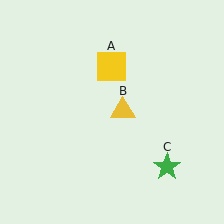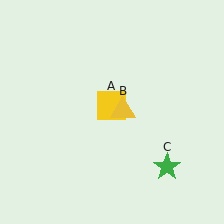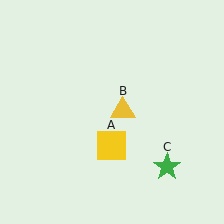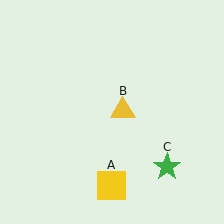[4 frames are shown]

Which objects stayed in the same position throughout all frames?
Yellow triangle (object B) and green star (object C) remained stationary.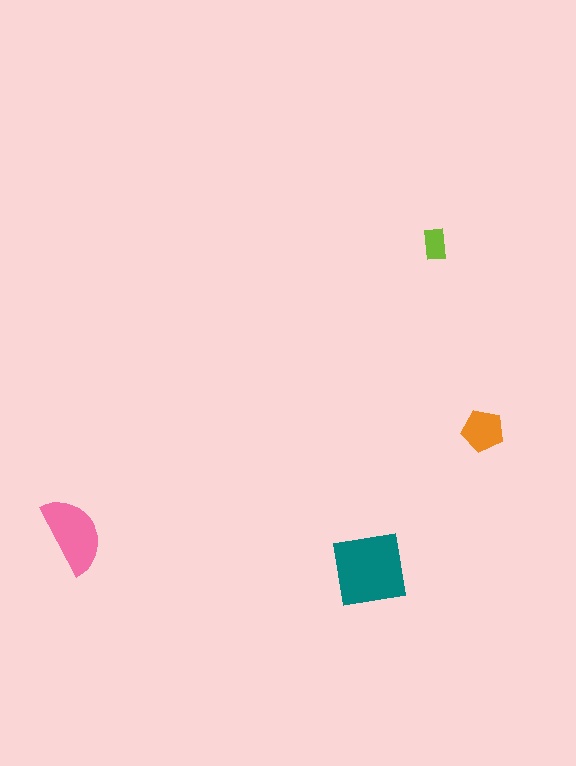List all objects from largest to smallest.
The teal square, the pink semicircle, the orange pentagon, the lime rectangle.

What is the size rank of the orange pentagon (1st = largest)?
3rd.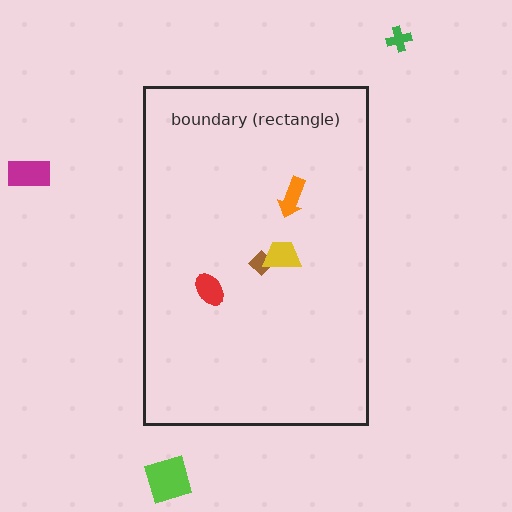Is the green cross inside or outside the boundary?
Outside.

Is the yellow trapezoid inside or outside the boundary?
Inside.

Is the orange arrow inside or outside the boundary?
Inside.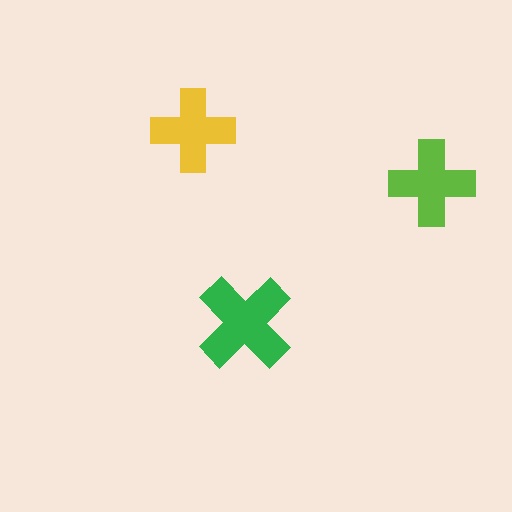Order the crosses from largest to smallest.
the green one, the lime one, the yellow one.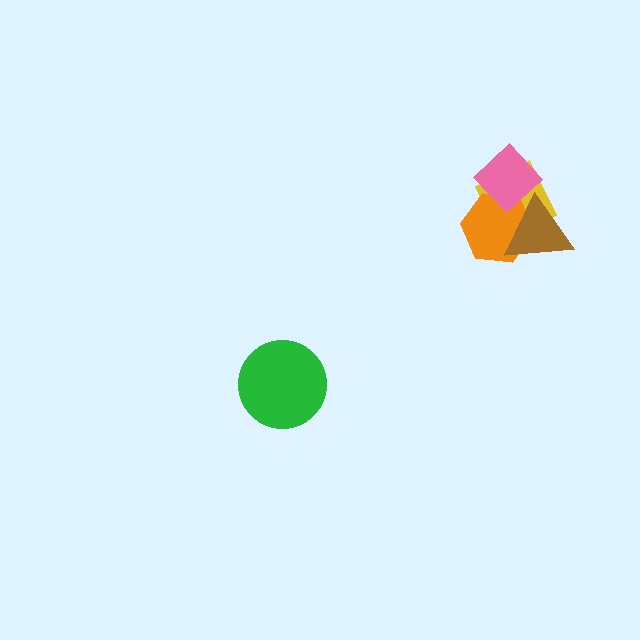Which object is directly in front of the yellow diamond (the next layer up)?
The orange hexagon is directly in front of the yellow diamond.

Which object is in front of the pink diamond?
The brown triangle is in front of the pink diamond.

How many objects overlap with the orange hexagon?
3 objects overlap with the orange hexagon.